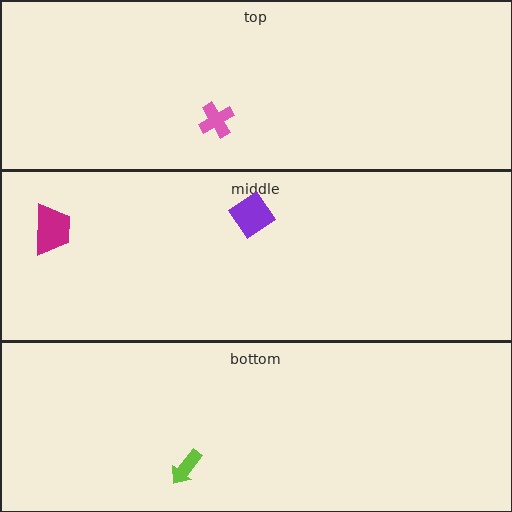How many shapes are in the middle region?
2.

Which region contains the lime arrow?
The bottom region.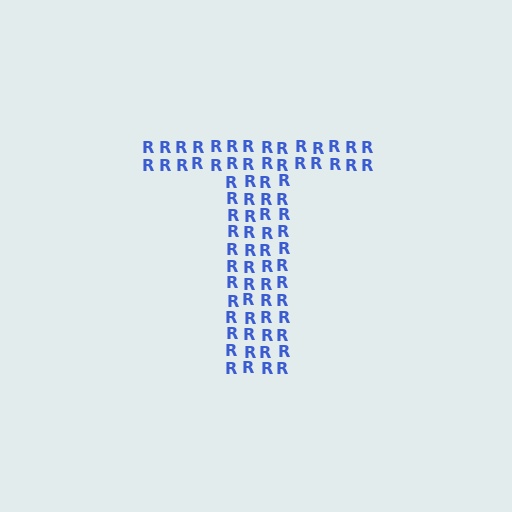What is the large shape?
The large shape is the letter T.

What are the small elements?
The small elements are letter R's.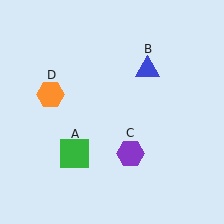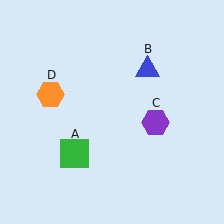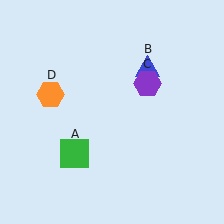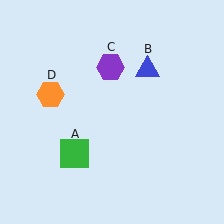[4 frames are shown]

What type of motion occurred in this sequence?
The purple hexagon (object C) rotated counterclockwise around the center of the scene.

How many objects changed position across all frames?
1 object changed position: purple hexagon (object C).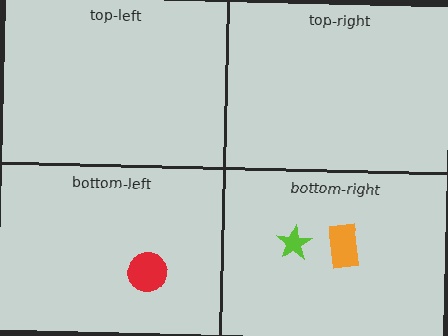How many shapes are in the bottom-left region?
1.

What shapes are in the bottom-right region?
The lime star, the orange rectangle.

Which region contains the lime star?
The bottom-right region.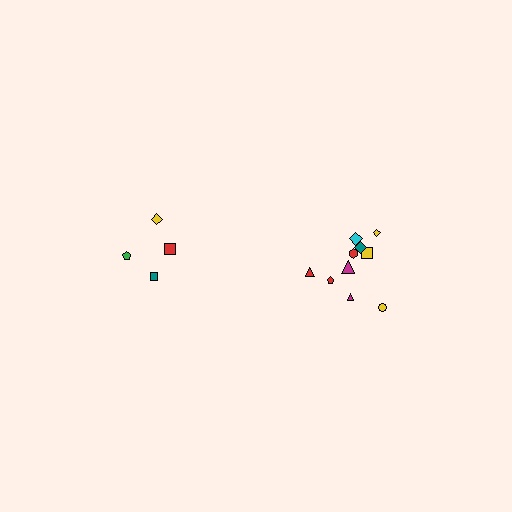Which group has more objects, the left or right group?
The right group.